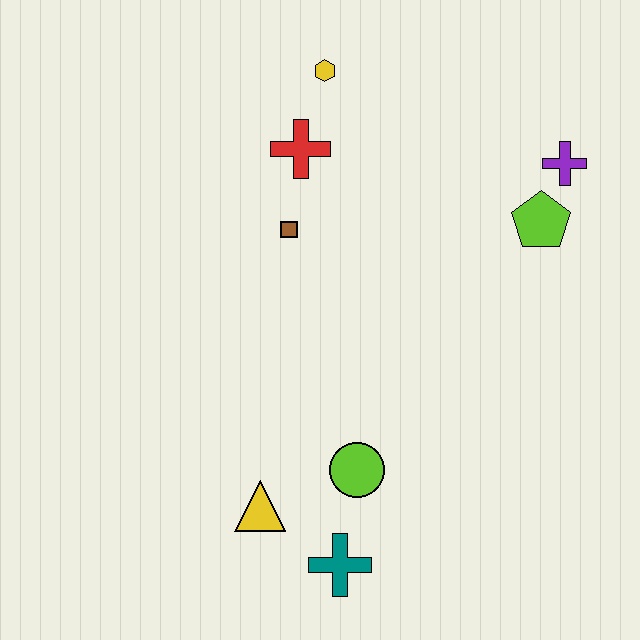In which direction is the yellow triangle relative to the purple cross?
The yellow triangle is below the purple cross.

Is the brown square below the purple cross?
Yes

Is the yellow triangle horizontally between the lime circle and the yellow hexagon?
No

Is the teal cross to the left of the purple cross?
Yes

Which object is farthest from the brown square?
The teal cross is farthest from the brown square.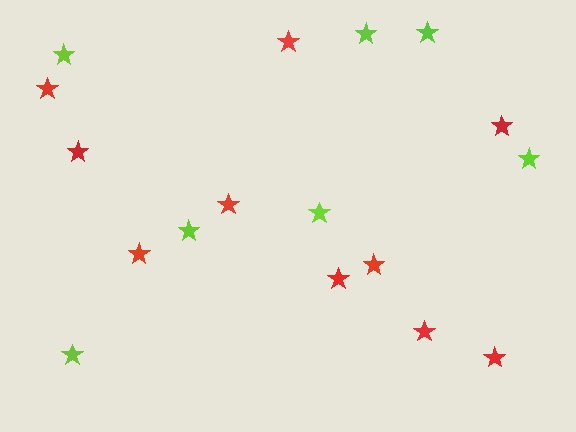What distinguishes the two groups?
There are 2 groups: one group of red stars (10) and one group of lime stars (7).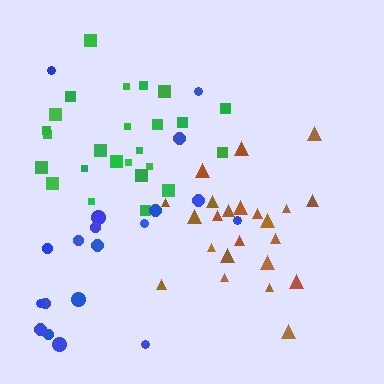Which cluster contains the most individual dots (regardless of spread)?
Green (25).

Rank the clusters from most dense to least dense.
brown, green, blue.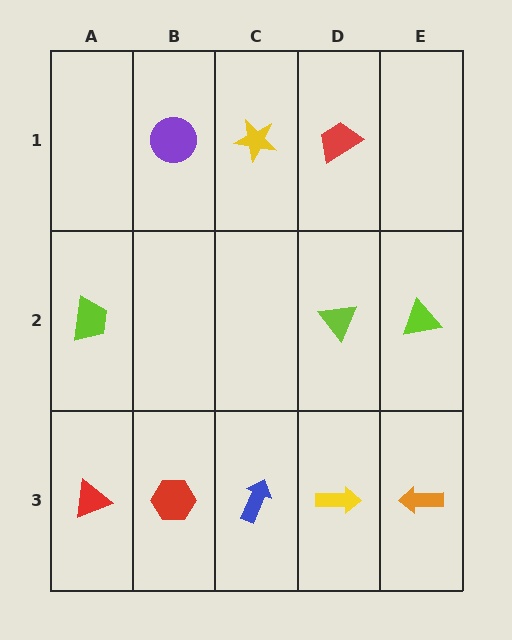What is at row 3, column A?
A red triangle.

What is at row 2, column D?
A lime triangle.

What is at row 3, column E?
An orange arrow.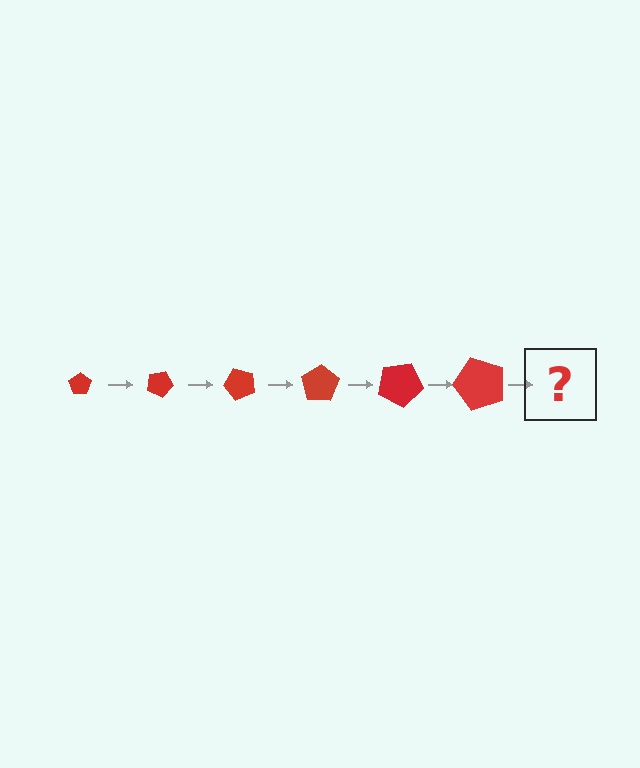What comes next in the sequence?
The next element should be a pentagon, larger than the previous one and rotated 150 degrees from the start.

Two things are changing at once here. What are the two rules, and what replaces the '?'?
The two rules are that the pentagon grows larger each step and it rotates 25 degrees each step. The '?' should be a pentagon, larger than the previous one and rotated 150 degrees from the start.